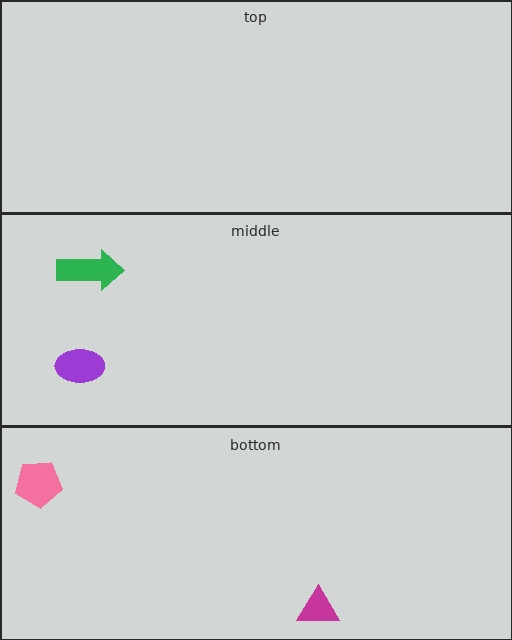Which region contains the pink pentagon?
The bottom region.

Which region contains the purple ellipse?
The middle region.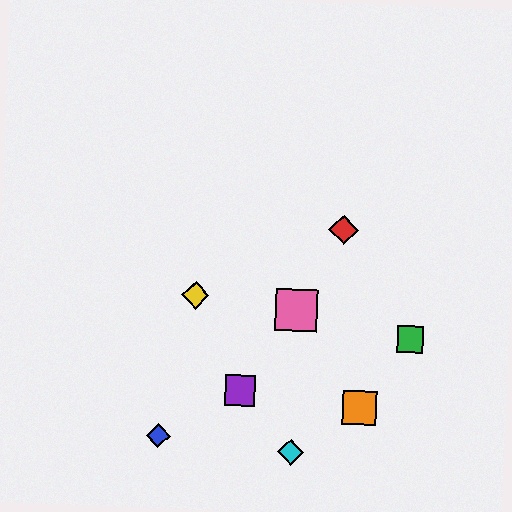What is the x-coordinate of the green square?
The green square is at x≈410.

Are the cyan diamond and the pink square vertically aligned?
Yes, both are at x≈291.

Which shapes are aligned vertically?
The cyan diamond, the pink square are aligned vertically.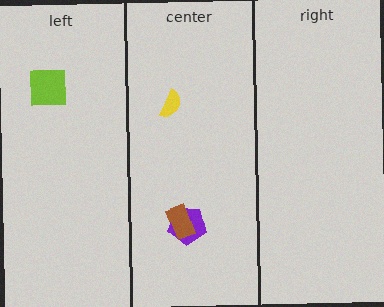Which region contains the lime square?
The left region.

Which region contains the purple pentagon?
The center region.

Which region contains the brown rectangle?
The center region.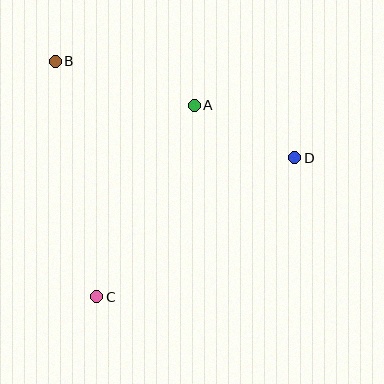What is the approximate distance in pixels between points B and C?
The distance between B and C is approximately 239 pixels.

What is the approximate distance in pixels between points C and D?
The distance between C and D is approximately 242 pixels.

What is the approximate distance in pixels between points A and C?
The distance between A and C is approximately 215 pixels.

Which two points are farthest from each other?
Points B and D are farthest from each other.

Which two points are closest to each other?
Points A and D are closest to each other.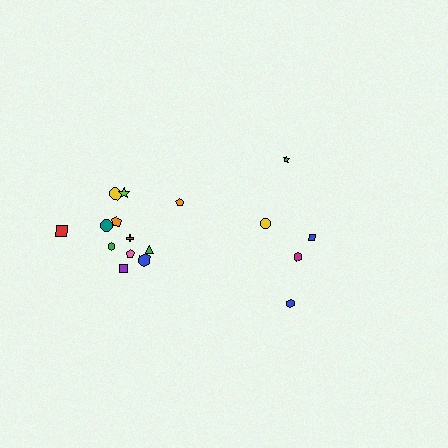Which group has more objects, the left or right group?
The left group.